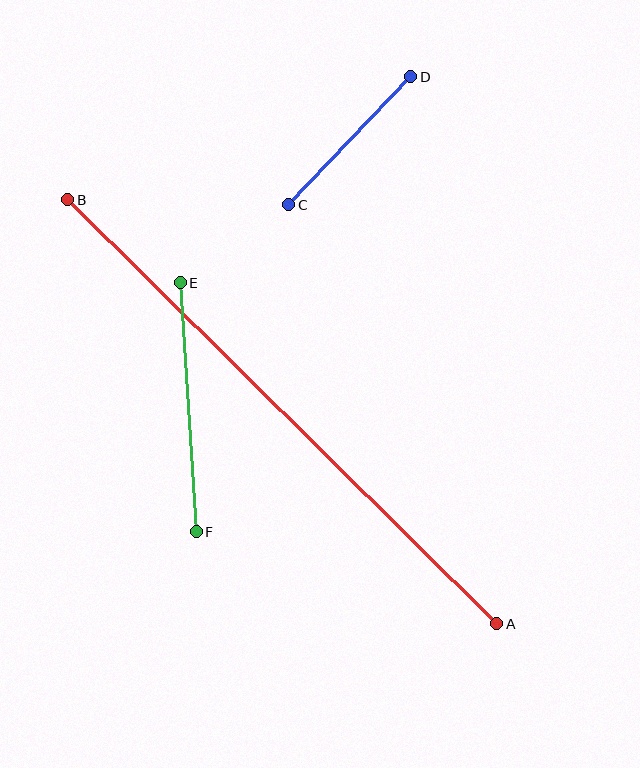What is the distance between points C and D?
The distance is approximately 177 pixels.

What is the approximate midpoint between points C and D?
The midpoint is at approximately (350, 141) pixels.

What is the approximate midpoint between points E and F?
The midpoint is at approximately (188, 407) pixels.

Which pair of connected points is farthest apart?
Points A and B are farthest apart.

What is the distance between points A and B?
The distance is approximately 603 pixels.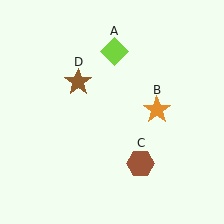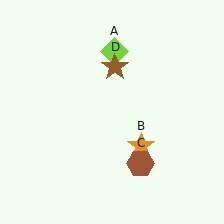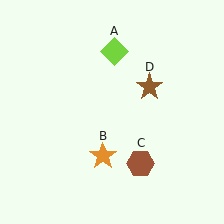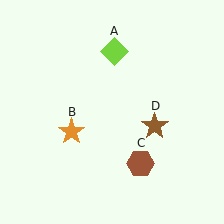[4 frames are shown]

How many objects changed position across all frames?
2 objects changed position: orange star (object B), brown star (object D).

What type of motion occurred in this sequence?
The orange star (object B), brown star (object D) rotated clockwise around the center of the scene.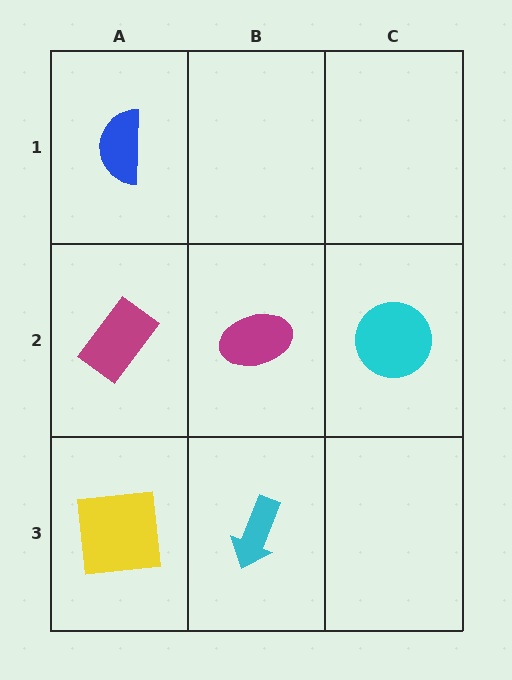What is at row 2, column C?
A cyan circle.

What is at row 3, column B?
A cyan arrow.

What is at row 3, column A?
A yellow square.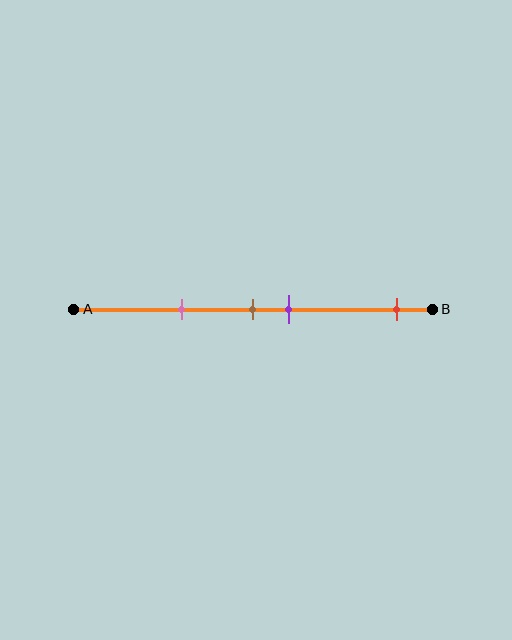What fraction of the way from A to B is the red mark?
The red mark is approximately 90% (0.9) of the way from A to B.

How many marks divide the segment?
There are 4 marks dividing the segment.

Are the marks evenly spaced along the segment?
No, the marks are not evenly spaced.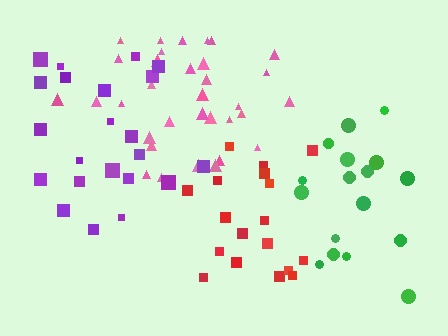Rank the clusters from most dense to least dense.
pink, green, red, purple.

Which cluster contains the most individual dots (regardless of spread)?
Pink (35).